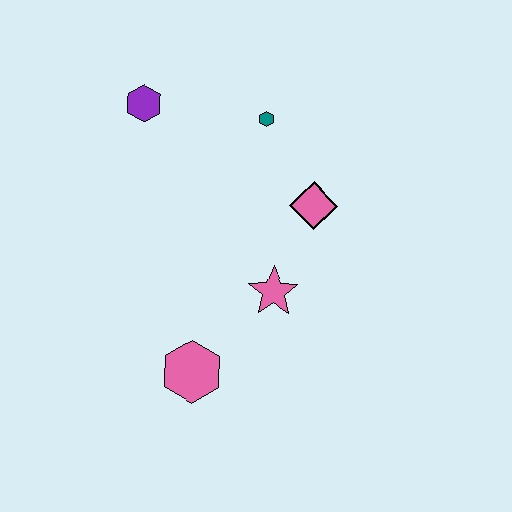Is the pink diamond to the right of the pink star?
Yes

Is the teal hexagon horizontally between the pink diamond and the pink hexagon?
Yes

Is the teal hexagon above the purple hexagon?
No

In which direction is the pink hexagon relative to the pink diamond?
The pink hexagon is below the pink diamond.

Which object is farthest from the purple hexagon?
The pink hexagon is farthest from the purple hexagon.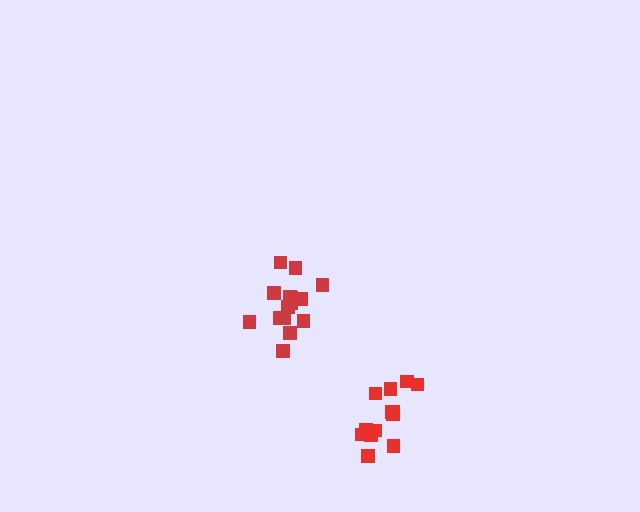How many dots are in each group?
Group 1: 13 dots, Group 2: 15 dots (28 total).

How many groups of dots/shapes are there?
There are 2 groups.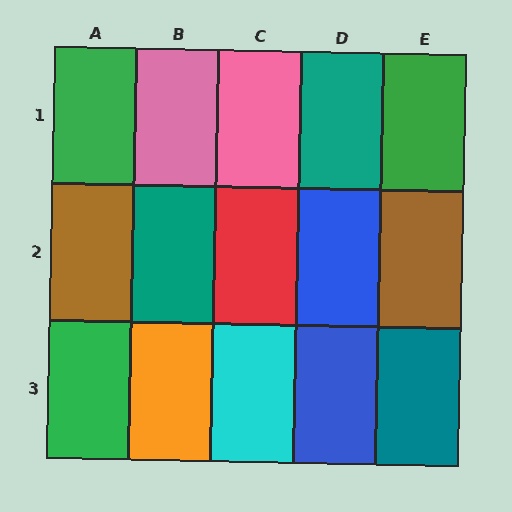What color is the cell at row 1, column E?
Green.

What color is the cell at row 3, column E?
Teal.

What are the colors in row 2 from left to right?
Brown, teal, red, blue, brown.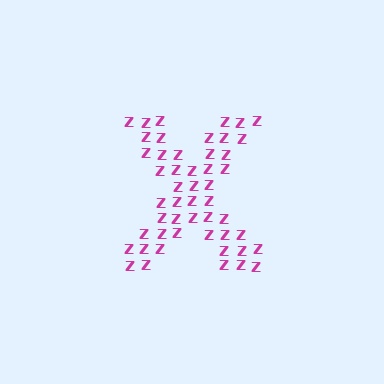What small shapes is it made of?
It is made of small letter Z's.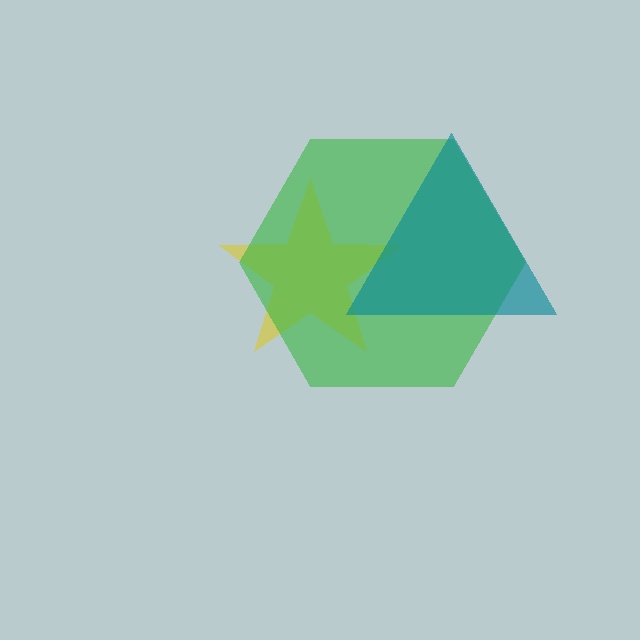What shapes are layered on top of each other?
The layered shapes are: a yellow star, a green hexagon, a teal triangle.